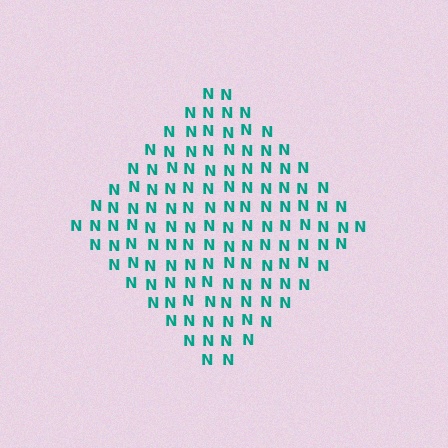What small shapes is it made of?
It is made of small letter N's.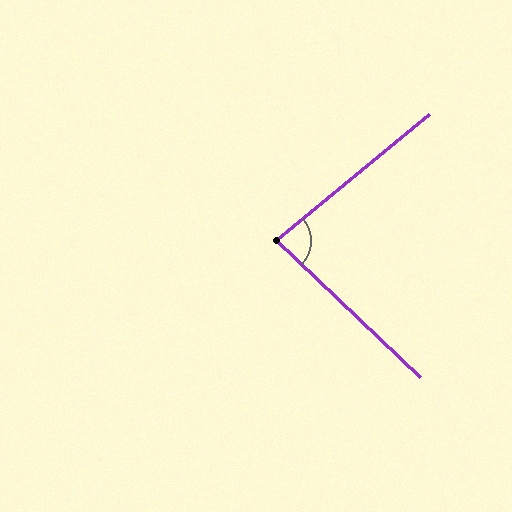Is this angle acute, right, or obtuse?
It is acute.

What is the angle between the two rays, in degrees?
Approximately 83 degrees.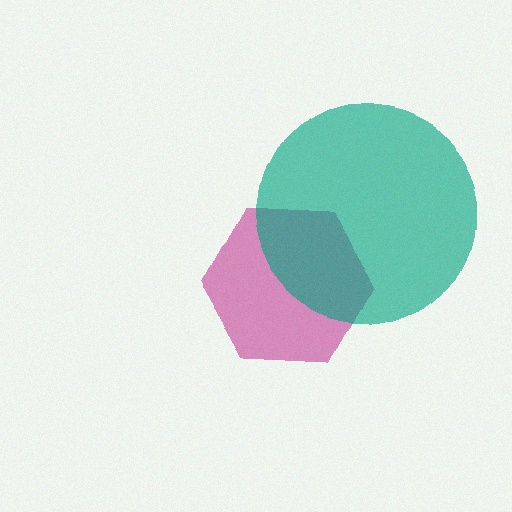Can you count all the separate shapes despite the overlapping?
Yes, there are 2 separate shapes.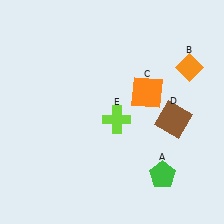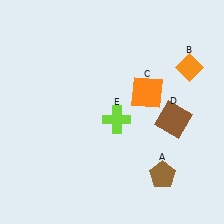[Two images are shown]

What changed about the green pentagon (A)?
In Image 1, A is green. In Image 2, it changed to brown.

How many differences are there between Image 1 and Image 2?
There is 1 difference between the two images.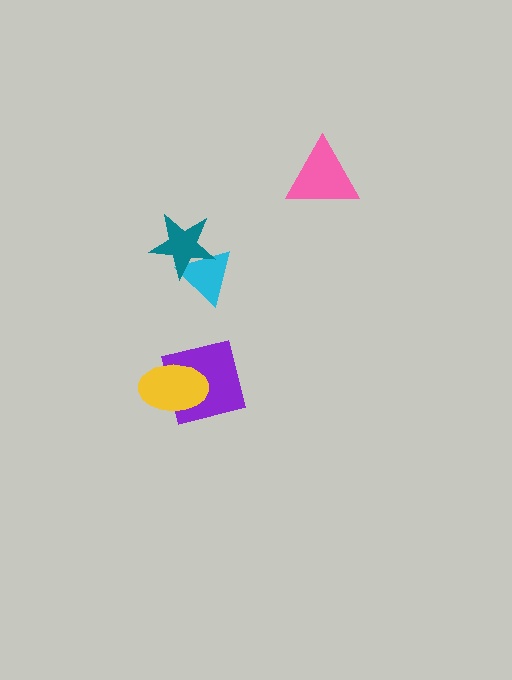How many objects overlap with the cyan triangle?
1 object overlaps with the cyan triangle.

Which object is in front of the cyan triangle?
The teal star is in front of the cyan triangle.